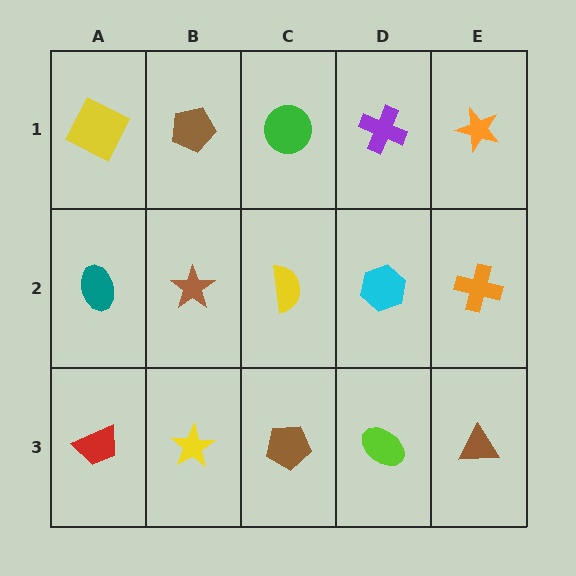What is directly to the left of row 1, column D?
A green circle.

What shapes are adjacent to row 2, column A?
A yellow square (row 1, column A), a red trapezoid (row 3, column A), a brown star (row 2, column B).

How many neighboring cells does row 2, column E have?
3.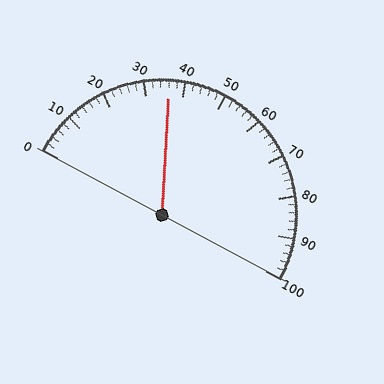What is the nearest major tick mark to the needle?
The nearest major tick mark is 40.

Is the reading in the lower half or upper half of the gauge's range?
The reading is in the lower half of the range (0 to 100).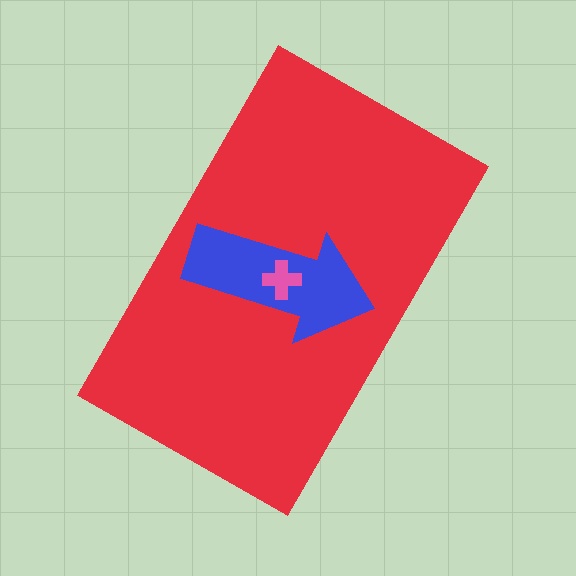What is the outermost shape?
The red rectangle.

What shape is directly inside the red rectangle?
The blue arrow.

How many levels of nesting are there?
3.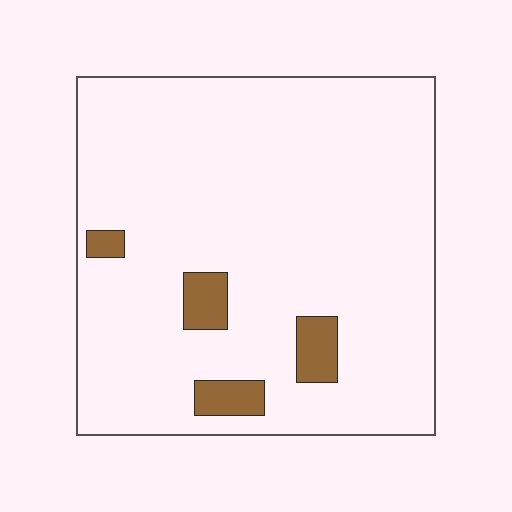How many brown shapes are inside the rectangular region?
4.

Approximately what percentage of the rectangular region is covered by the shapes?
Approximately 5%.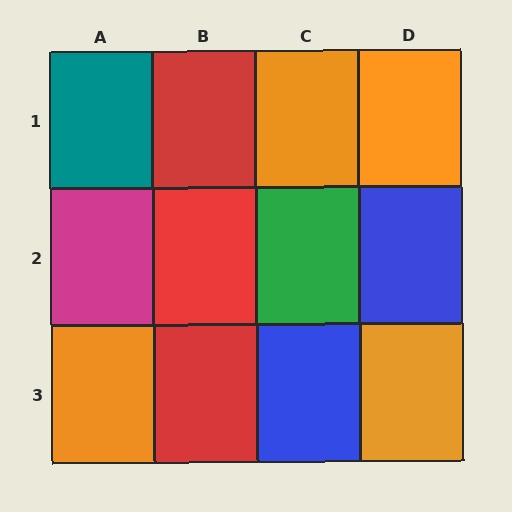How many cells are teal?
1 cell is teal.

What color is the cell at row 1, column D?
Orange.